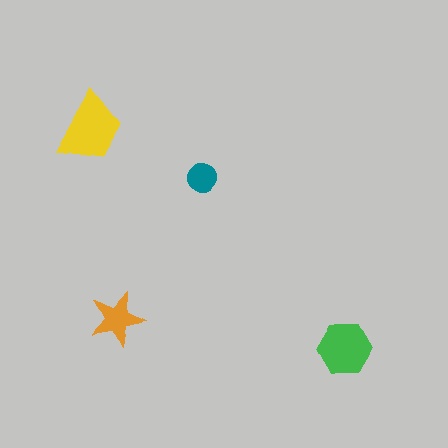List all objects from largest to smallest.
The yellow trapezoid, the green hexagon, the orange star, the teal circle.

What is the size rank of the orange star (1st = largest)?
3rd.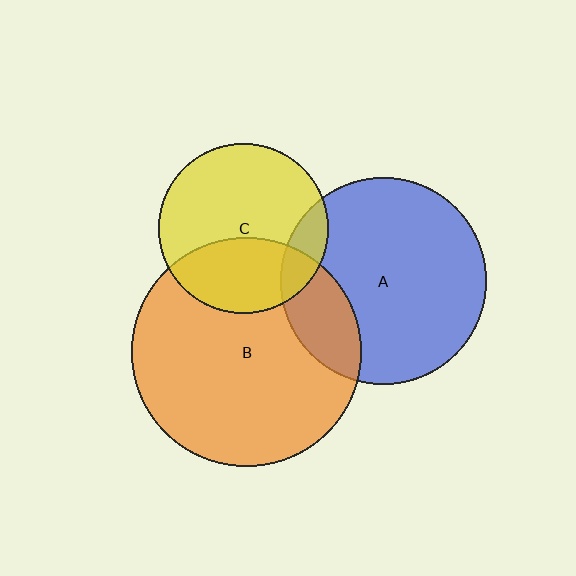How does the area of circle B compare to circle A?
Approximately 1.2 times.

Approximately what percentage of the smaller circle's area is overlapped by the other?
Approximately 35%.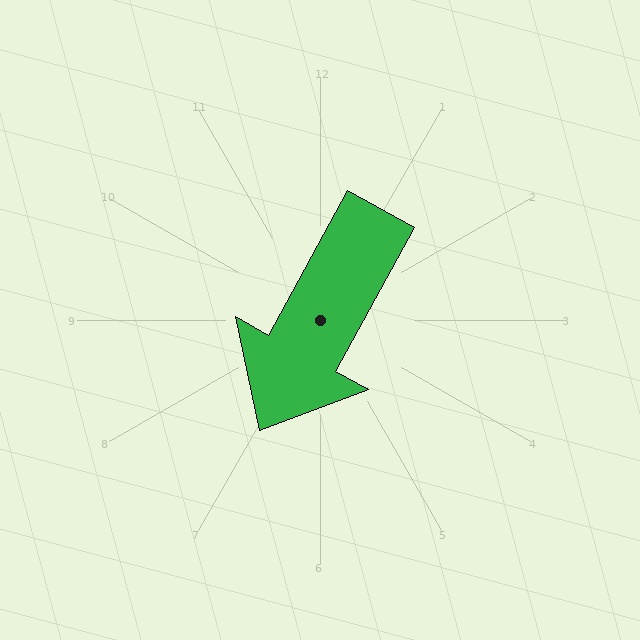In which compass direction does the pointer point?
Southwest.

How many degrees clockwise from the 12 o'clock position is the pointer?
Approximately 209 degrees.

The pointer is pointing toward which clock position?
Roughly 7 o'clock.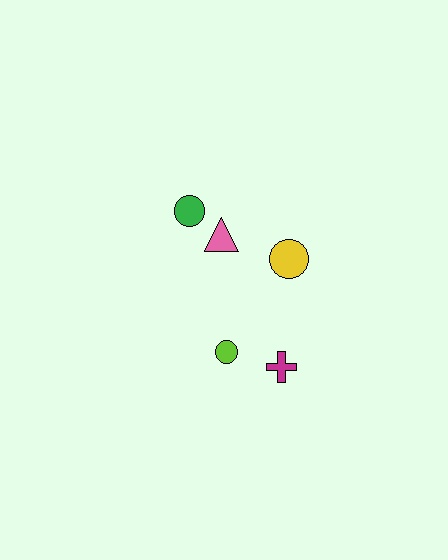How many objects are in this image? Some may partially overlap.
There are 5 objects.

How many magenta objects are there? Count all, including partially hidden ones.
There is 1 magenta object.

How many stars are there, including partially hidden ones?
There are no stars.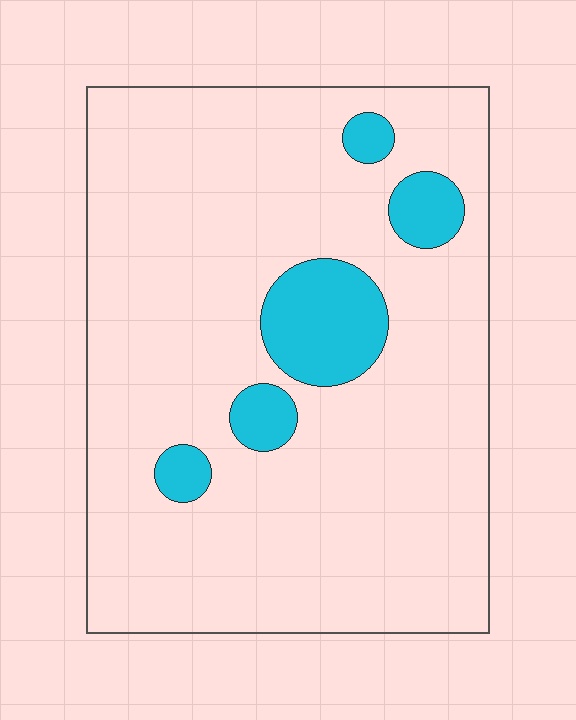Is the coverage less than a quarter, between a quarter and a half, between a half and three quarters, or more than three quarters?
Less than a quarter.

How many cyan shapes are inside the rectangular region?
5.